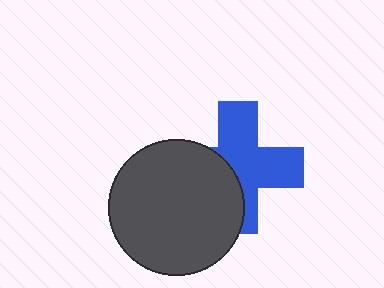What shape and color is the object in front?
The object in front is a dark gray circle.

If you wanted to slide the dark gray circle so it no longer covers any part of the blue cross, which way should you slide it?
Slide it left — that is the most direct way to separate the two shapes.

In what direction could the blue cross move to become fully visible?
The blue cross could move right. That would shift it out from behind the dark gray circle entirely.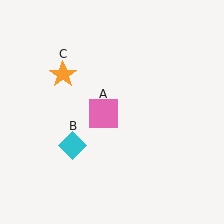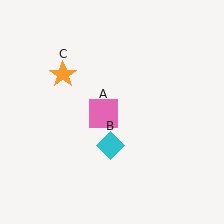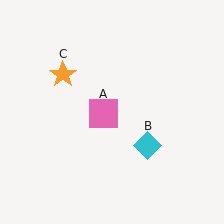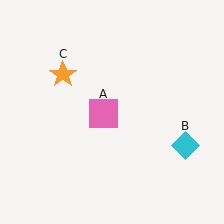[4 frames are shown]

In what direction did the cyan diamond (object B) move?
The cyan diamond (object B) moved right.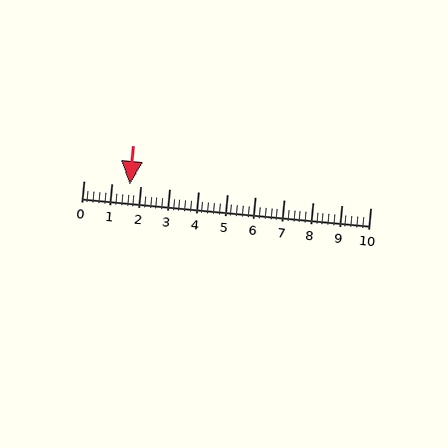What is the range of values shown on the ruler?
The ruler shows values from 0 to 10.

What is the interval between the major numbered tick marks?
The major tick marks are spaced 1 units apart.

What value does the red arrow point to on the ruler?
The red arrow points to approximately 1.6.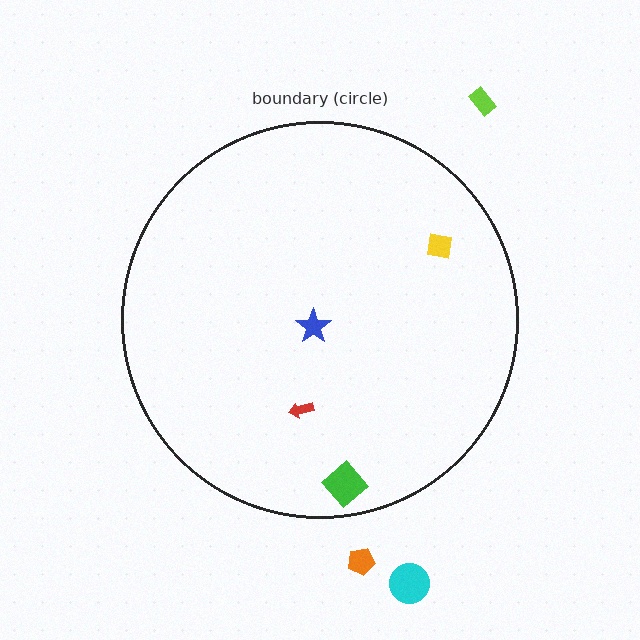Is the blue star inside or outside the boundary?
Inside.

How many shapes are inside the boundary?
4 inside, 3 outside.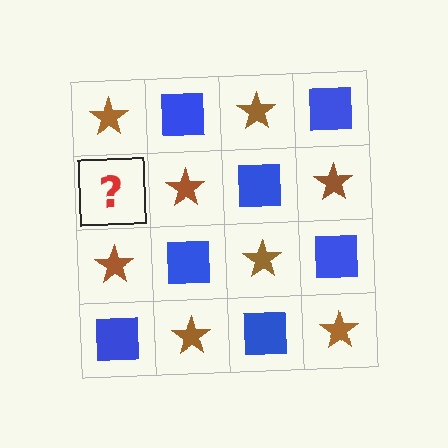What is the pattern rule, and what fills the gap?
The rule is that it alternates brown star and blue square in a checkerboard pattern. The gap should be filled with a blue square.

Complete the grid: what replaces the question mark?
The question mark should be replaced with a blue square.